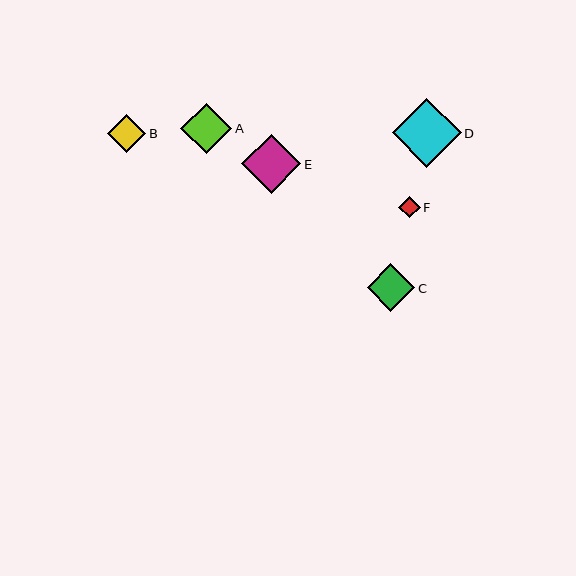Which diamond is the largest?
Diamond D is the largest with a size of approximately 69 pixels.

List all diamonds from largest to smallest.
From largest to smallest: D, E, A, C, B, F.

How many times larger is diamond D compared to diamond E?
Diamond D is approximately 1.2 times the size of diamond E.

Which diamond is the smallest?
Diamond F is the smallest with a size of approximately 21 pixels.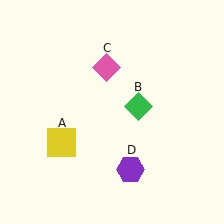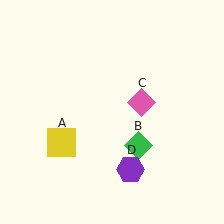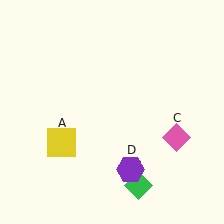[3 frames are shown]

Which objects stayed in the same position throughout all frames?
Yellow square (object A) and purple hexagon (object D) remained stationary.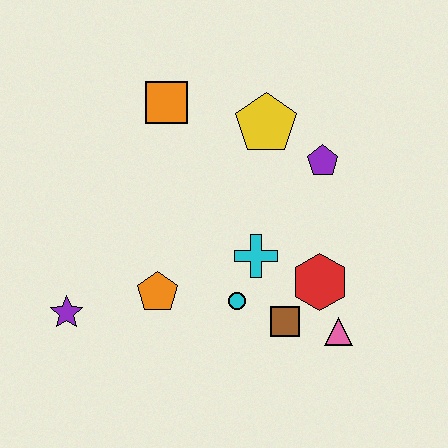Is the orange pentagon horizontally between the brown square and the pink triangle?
No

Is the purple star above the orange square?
No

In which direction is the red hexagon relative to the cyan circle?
The red hexagon is to the right of the cyan circle.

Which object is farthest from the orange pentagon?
The purple pentagon is farthest from the orange pentagon.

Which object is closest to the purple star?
The orange pentagon is closest to the purple star.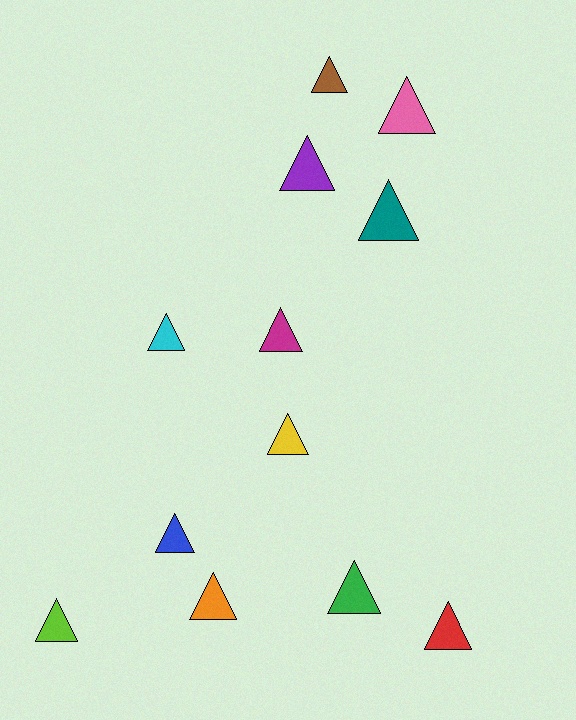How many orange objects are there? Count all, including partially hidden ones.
There is 1 orange object.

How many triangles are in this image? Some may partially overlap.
There are 12 triangles.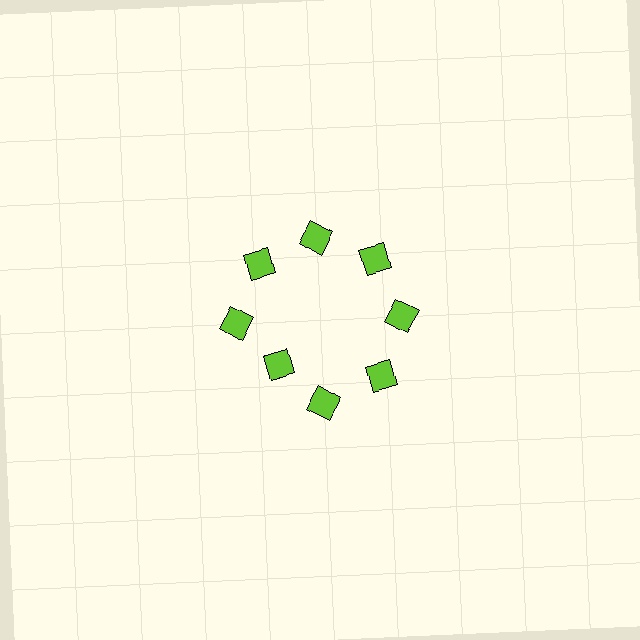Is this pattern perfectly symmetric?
No. The 8 lime diamonds are arranged in a ring, but one element near the 8 o'clock position is pulled inward toward the center, breaking the 8-fold rotational symmetry.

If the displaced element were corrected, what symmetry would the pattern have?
It would have 8-fold rotational symmetry — the pattern would map onto itself every 45 degrees.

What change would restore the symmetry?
The symmetry would be restored by moving it outward, back onto the ring so that all 8 diamonds sit at equal angles and equal distance from the center.